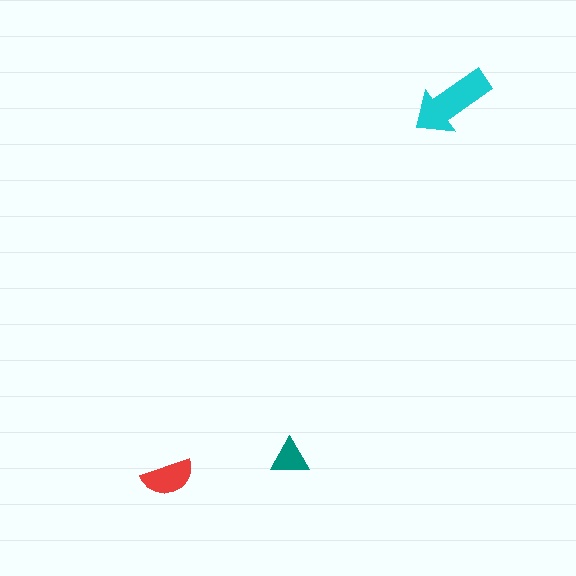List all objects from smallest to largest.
The teal triangle, the red semicircle, the cyan arrow.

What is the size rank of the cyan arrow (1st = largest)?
1st.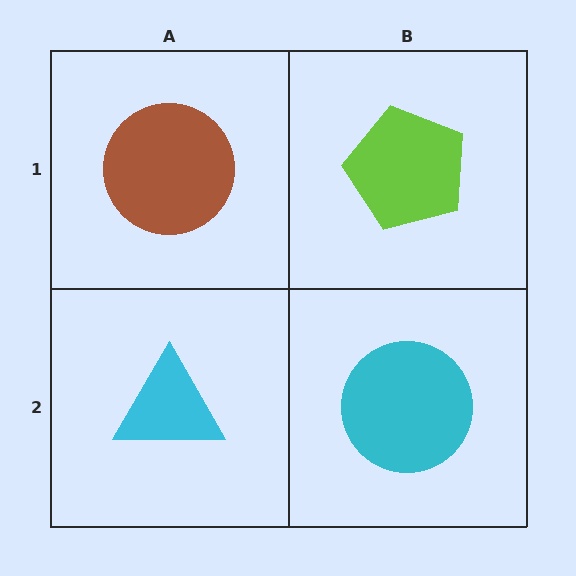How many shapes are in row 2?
2 shapes.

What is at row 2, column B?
A cyan circle.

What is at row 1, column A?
A brown circle.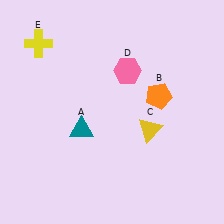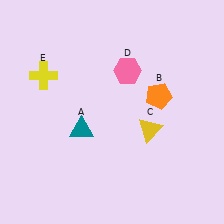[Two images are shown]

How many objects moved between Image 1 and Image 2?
1 object moved between the two images.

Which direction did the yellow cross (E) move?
The yellow cross (E) moved down.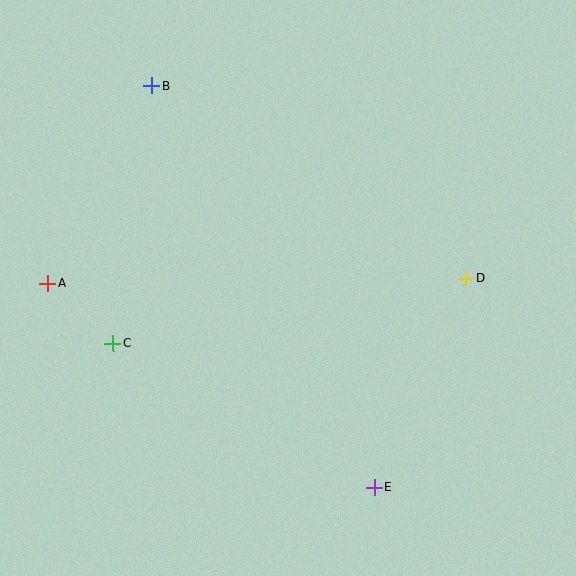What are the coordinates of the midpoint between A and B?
The midpoint between A and B is at (100, 185).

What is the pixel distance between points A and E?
The distance between A and E is 385 pixels.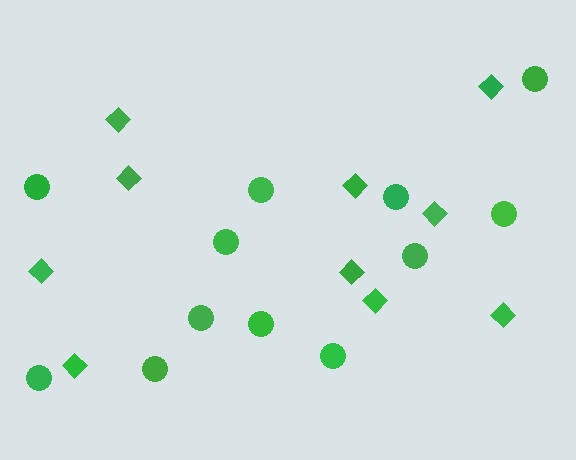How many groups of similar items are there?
There are 2 groups: one group of circles (12) and one group of diamonds (10).